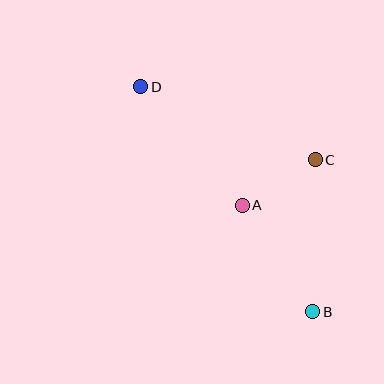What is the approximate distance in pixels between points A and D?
The distance between A and D is approximately 156 pixels.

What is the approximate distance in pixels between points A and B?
The distance between A and B is approximately 128 pixels.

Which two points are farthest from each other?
Points B and D are farthest from each other.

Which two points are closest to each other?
Points A and C are closest to each other.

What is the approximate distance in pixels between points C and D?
The distance between C and D is approximately 189 pixels.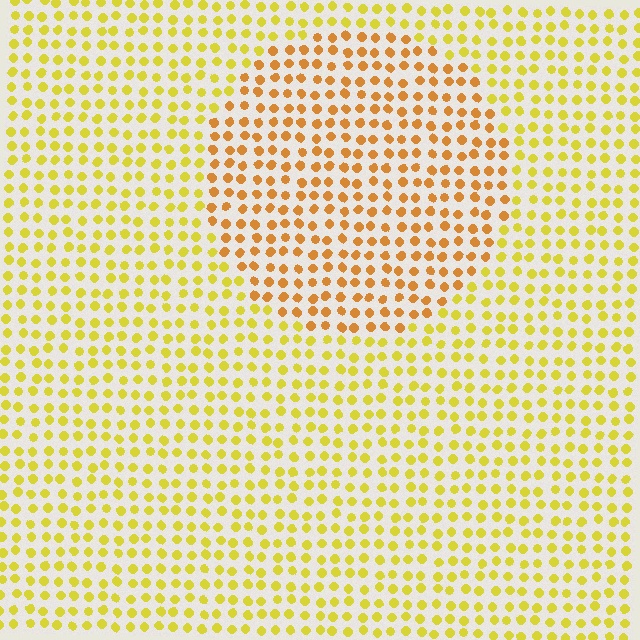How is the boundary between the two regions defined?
The boundary is defined purely by a slight shift in hue (about 28 degrees). Spacing, size, and orientation are identical on both sides.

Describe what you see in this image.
The image is filled with small yellow elements in a uniform arrangement. A circle-shaped region is visible where the elements are tinted to a slightly different hue, forming a subtle color boundary.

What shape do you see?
I see a circle.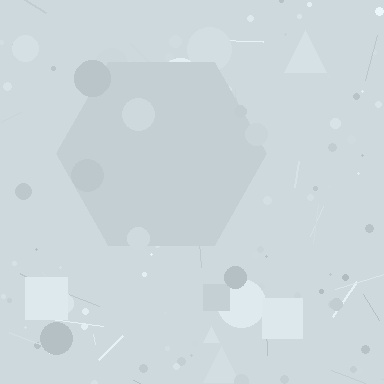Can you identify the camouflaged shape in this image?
The camouflaged shape is a hexagon.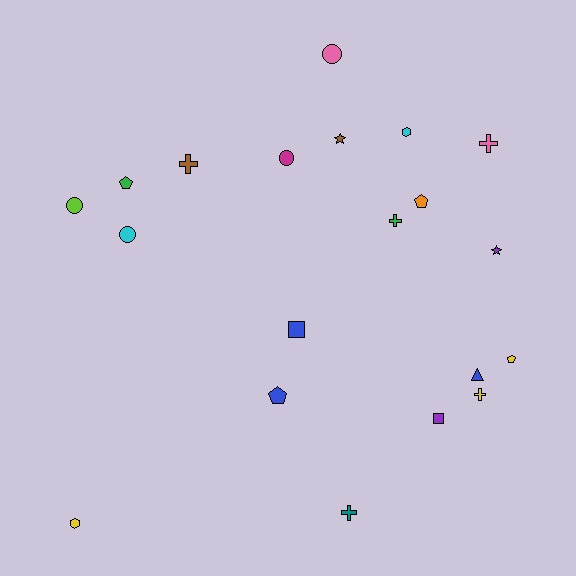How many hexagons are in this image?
There are 2 hexagons.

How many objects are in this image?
There are 20 objects.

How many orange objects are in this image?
There is 1 orange object.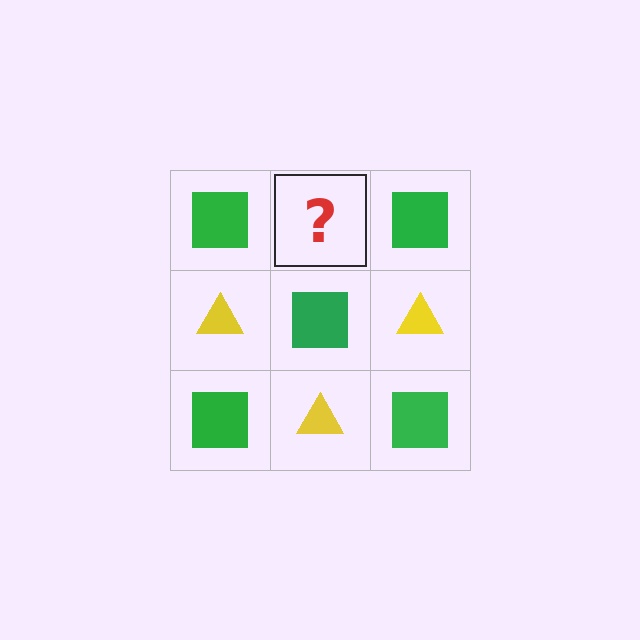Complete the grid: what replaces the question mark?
The question mark should be replaced with a yellow triangle.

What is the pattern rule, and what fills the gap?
The rule is that it alternates green square and yellow triangle in a checkerboard pattern. The gap should be filled with a yellow triangle.